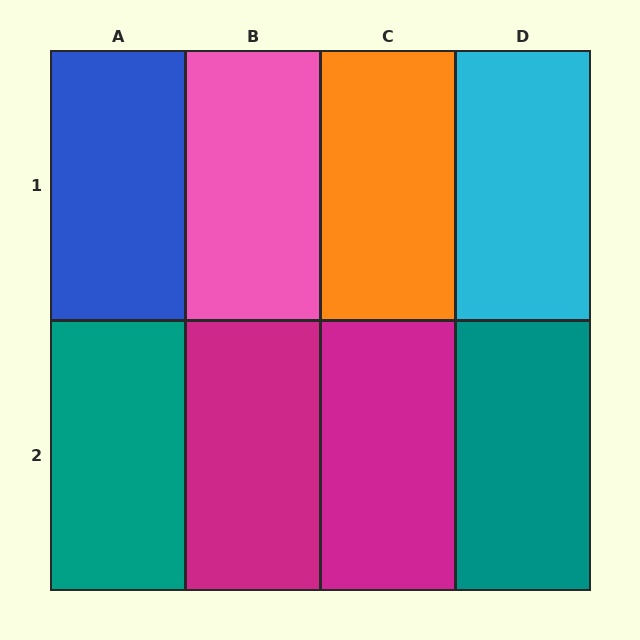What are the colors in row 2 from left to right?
Teal, magenta, magenta, teal.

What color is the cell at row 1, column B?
Pink.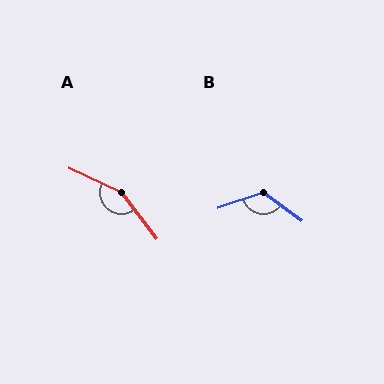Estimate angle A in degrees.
Approximately 152 degrees.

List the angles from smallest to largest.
B (125°), A (152°).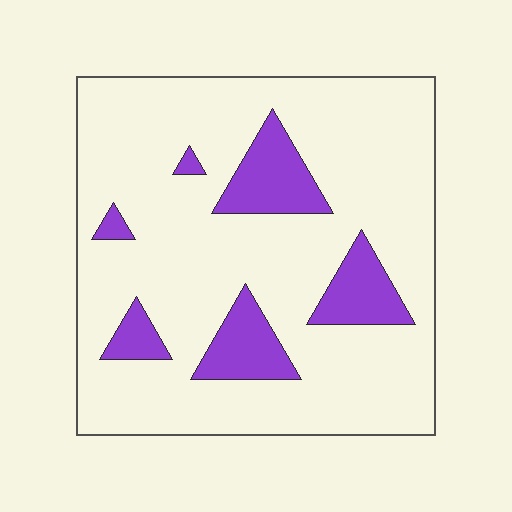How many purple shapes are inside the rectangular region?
6.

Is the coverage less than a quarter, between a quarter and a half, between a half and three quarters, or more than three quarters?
Less than a quarter.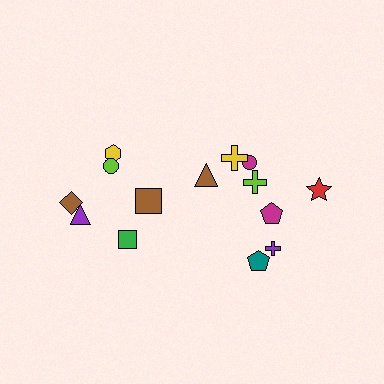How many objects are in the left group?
There are 6 objects.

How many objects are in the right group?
There are 8 objects.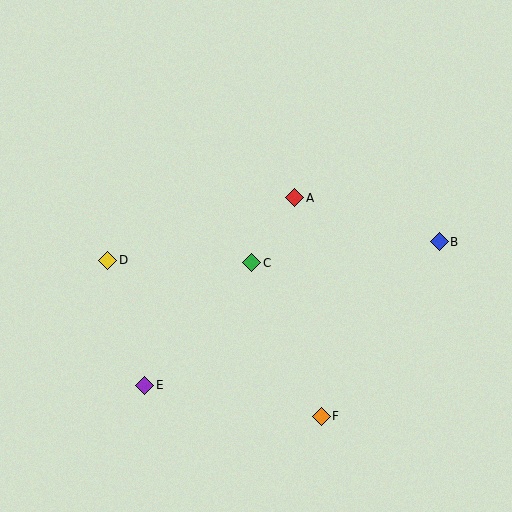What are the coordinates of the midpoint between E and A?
The midpoint between E and A is at (220, 292).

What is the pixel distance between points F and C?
The distance between F and C is 168 pixels.